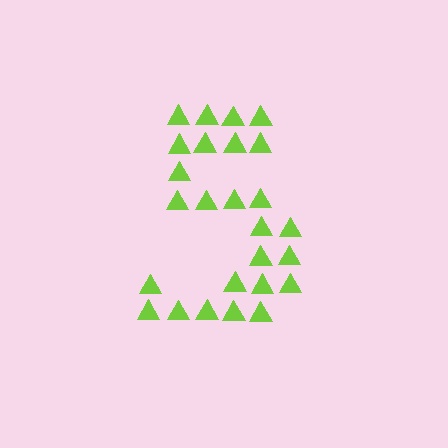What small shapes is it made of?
It is made of small triangles.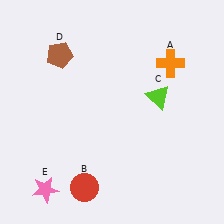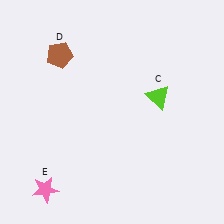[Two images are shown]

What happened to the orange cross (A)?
The orange cross (A) was removed in Image 2. It was in the top-right area of Image 1.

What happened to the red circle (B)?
The red circle (B) was removed in Image 2. It was in the bottom-left area of Image 1.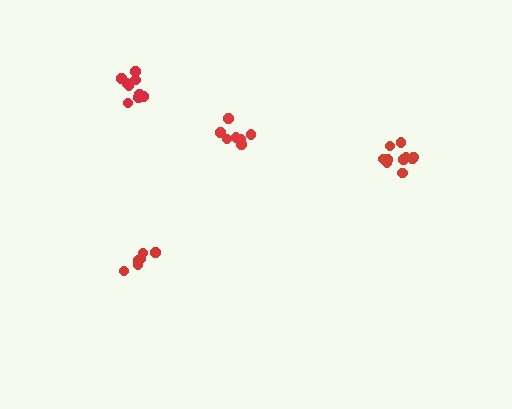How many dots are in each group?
Group 1: 6 dots, Group 2: 7 dots, Group 3: 11 dots, Group 4: 9 dots (33 total).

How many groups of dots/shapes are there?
There are 4 groups.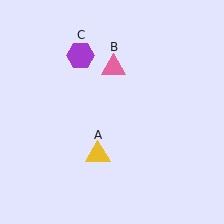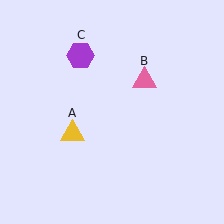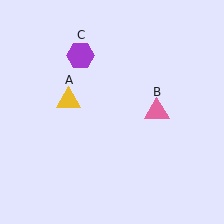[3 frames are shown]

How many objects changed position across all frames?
2 objects changed position: yellow triangle (object A), pink triangle (object B).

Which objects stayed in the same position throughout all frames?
Purple hexagon (object C) remained stationary.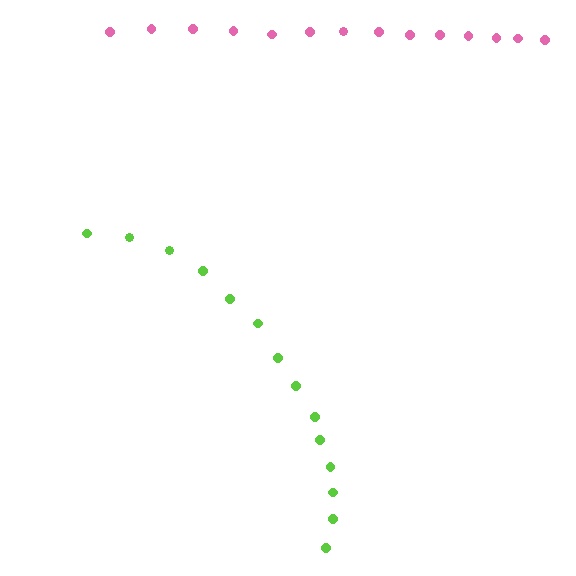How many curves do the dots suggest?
There are 2 distinct paths.